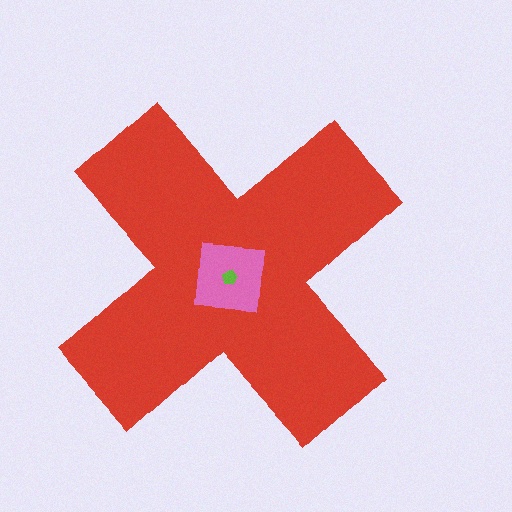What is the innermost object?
The lime pentagon.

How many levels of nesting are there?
3.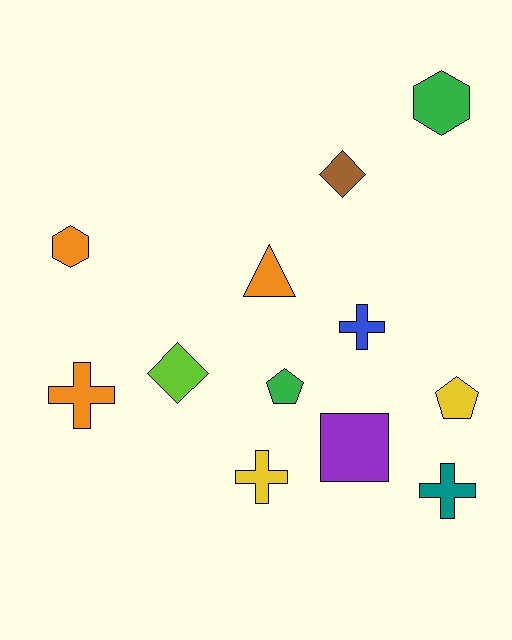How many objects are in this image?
There are 12 objects.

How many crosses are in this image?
There are 4 crosses.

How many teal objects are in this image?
There is 1 teal object.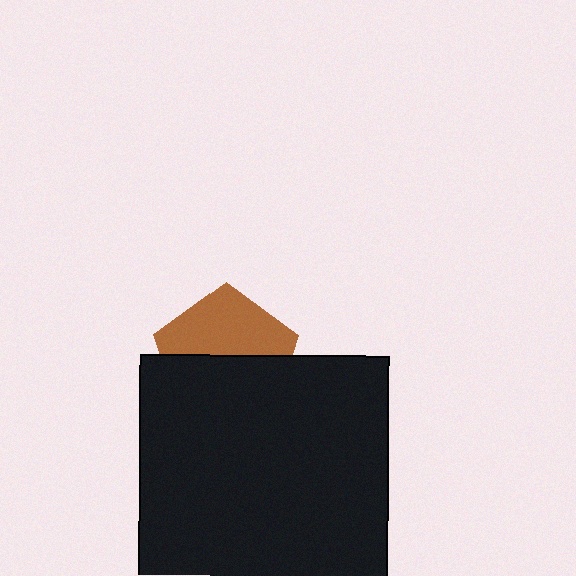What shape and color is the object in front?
The object in front is a black rectangle.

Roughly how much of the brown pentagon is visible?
About half of it is visible (roughly 48%).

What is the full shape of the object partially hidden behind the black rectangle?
The partially hidden object is a brown pentagon.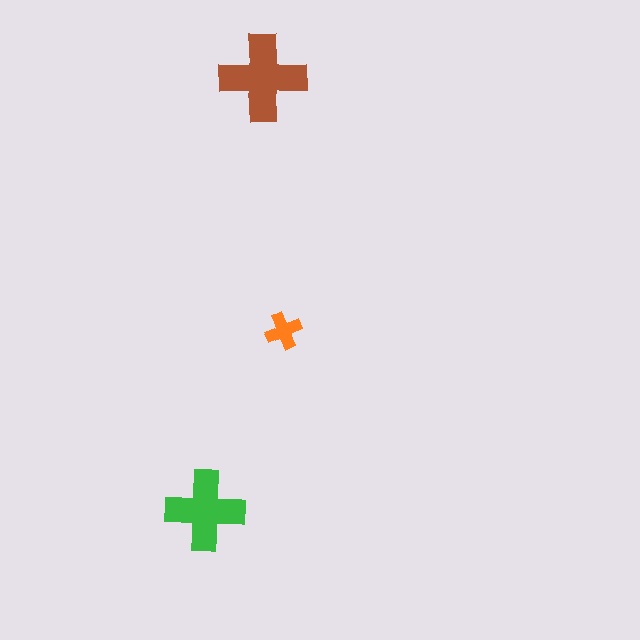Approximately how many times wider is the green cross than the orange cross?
About 2 times wider.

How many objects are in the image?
There are 3 objects in the image.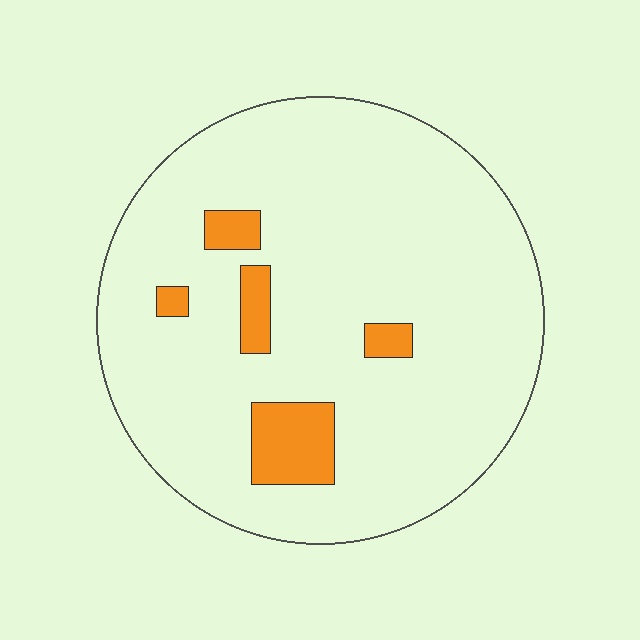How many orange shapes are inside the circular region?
5.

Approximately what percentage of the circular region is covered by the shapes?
Approximately 10%.